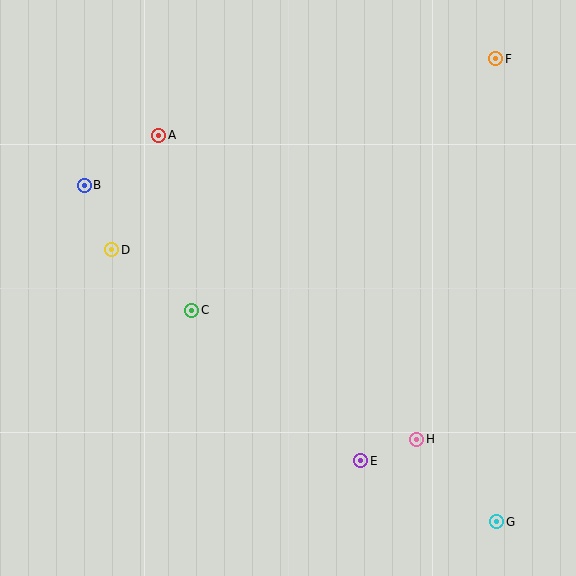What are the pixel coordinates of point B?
Point B is at (84, 185).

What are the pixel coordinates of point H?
Point H is at (417, 439).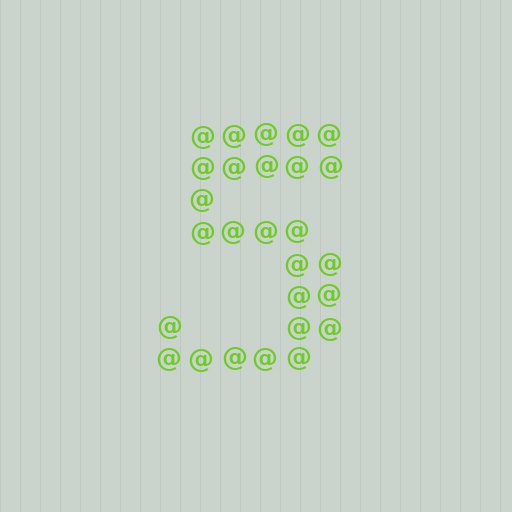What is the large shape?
The large shape is the digit 5.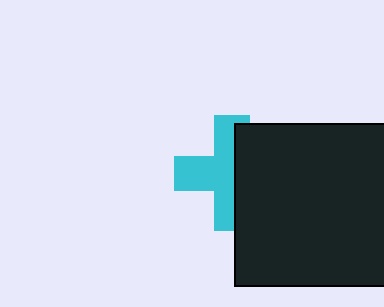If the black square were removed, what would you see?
You would see the complete cyan cross.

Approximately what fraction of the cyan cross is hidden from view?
Roughly 45% of the cyan cross is hidden behind the black square.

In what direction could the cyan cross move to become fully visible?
The cyan cross could move left. That would shift it out from behind the black square entirely.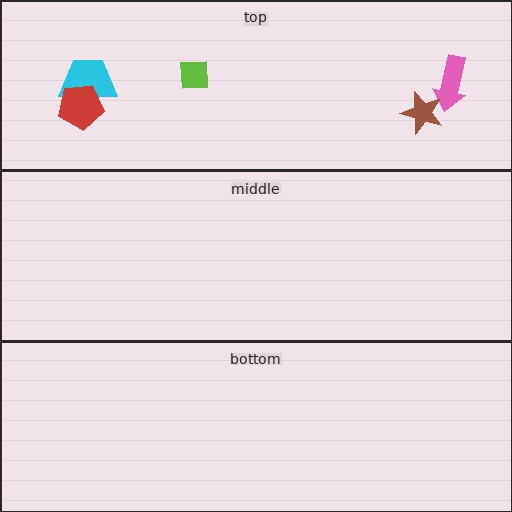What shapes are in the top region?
The cyan trapezoid, the pink arrow, the brown star, the red pentagon, the lime square.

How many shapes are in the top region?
5.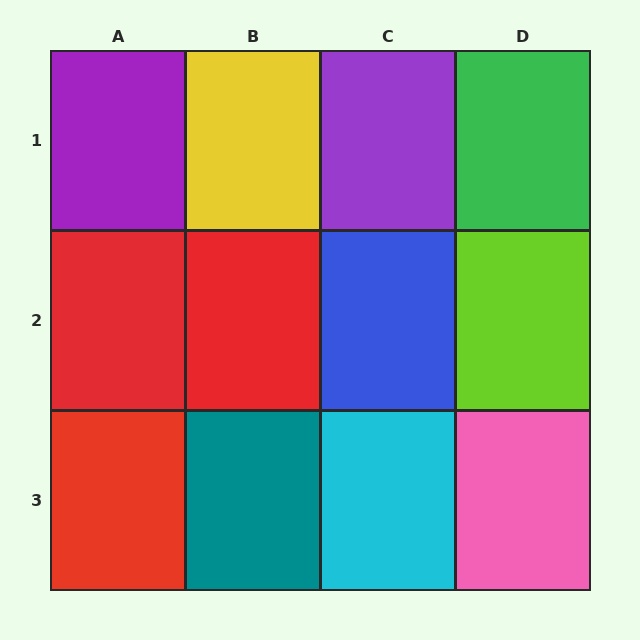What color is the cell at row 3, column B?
Teal.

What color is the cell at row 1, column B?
Yellow.